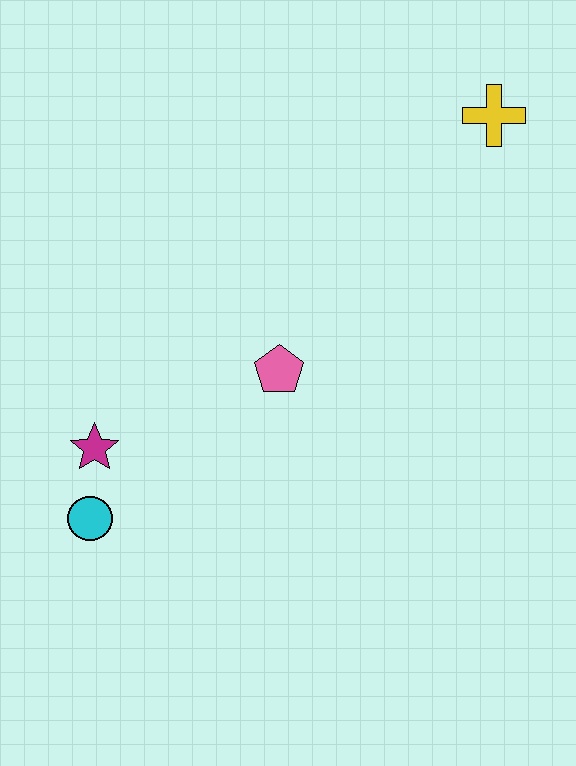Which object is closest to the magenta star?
The cyan circle is closest to the magenta star.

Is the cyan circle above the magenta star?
No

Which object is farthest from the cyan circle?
The yellow cross is farthest from the cyan circle.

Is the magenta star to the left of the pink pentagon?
Yes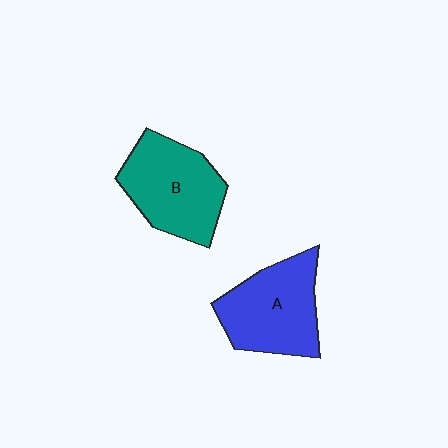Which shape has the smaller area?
Shape A (blue).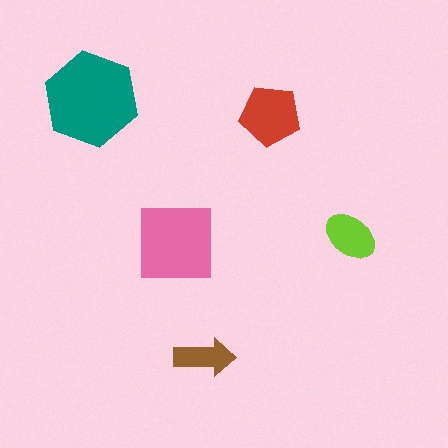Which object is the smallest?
The brown arrow.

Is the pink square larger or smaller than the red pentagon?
Larger.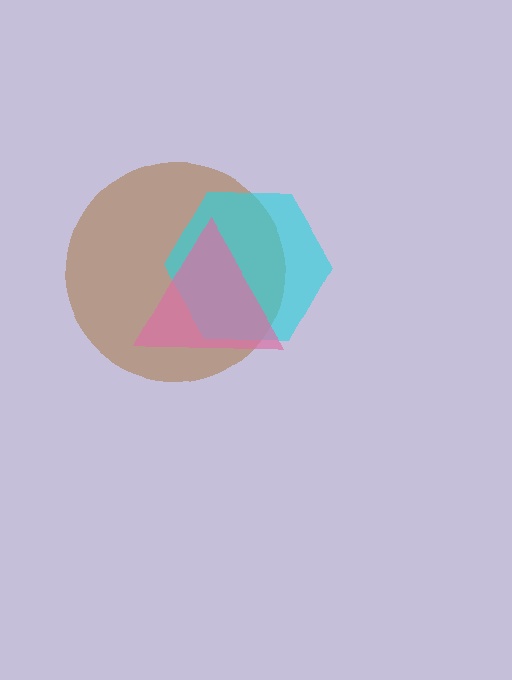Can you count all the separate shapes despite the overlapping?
Yes, there are 3 separate shapes.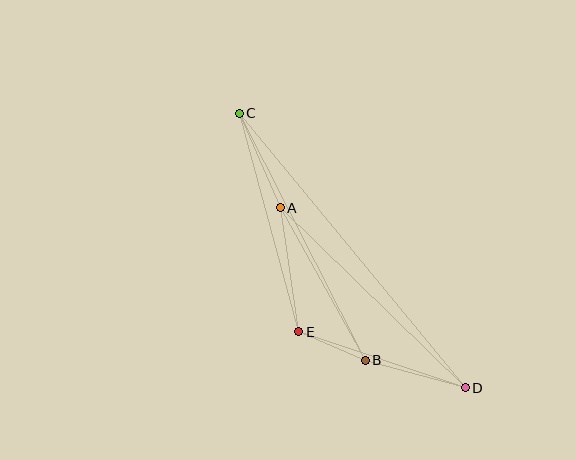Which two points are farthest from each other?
Points C and D are farthest from each other.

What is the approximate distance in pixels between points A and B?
The distance between A and B is approximately 174 pixels.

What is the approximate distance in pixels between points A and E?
The distance between A and E is approximately 125 pixels.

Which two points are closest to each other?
Points B and E are closest to each other.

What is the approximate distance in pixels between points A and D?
The distance between A and D is approximately 258 pixels.